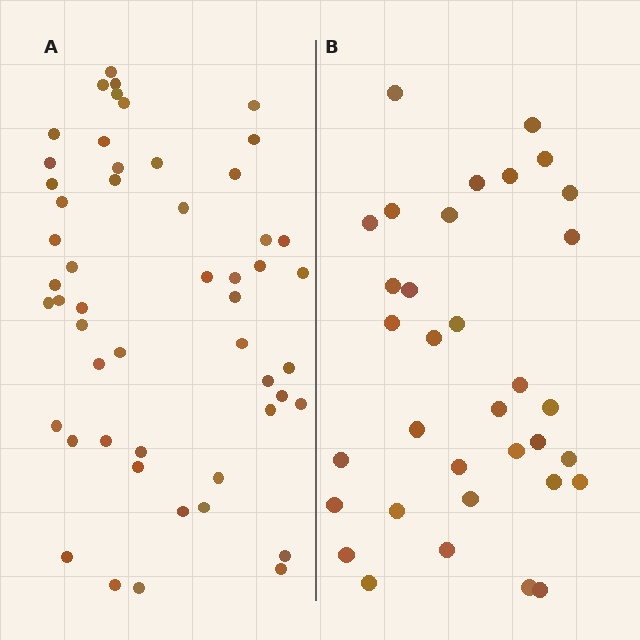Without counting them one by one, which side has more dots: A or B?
Region A (the left region) has more dots.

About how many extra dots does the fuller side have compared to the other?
Region A has approximately 20 more dots than region B.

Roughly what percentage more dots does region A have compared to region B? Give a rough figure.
About 55% more.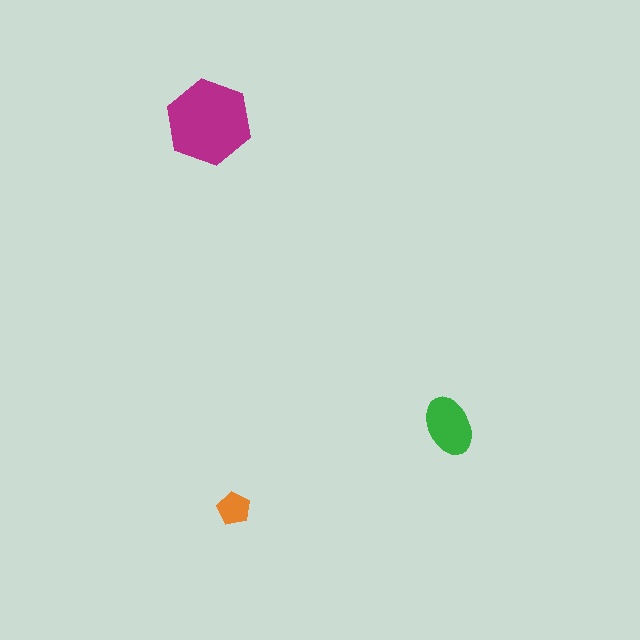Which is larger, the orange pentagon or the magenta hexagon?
The magenta hexagon.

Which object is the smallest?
The orange pentagon.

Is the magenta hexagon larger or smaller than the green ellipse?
Larger.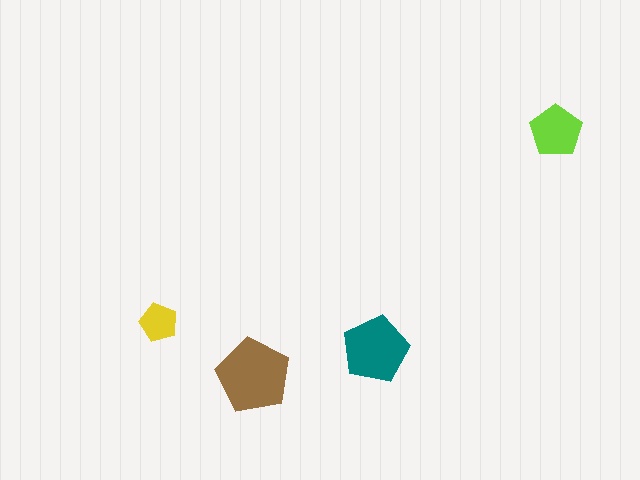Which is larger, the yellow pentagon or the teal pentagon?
The teal one.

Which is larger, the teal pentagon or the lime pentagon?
The teal one.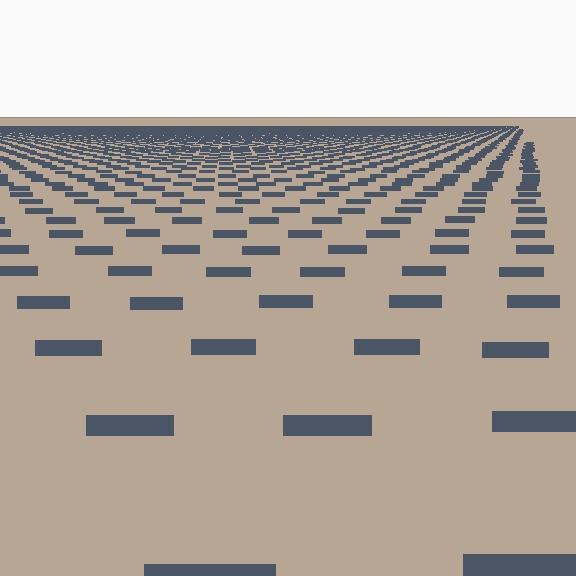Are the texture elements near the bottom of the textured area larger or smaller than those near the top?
Larger. Near the bottom, elements are closer to the viewer and appear at a bigger on-screen size.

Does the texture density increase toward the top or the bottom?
Density increases toward the top.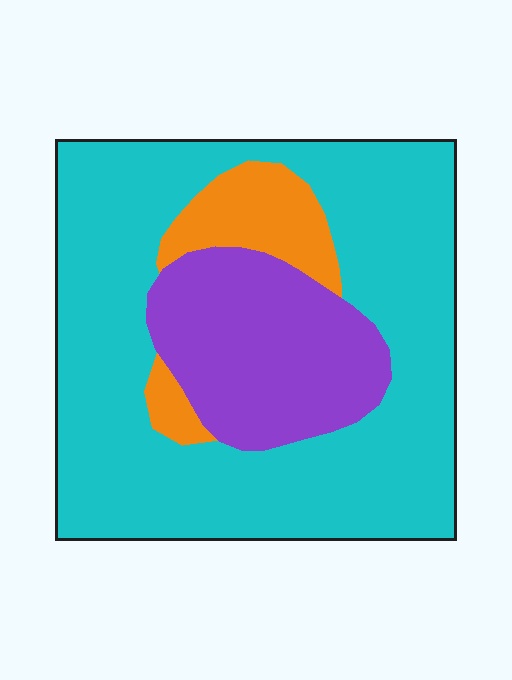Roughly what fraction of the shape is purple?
Purple covers 22% of the shape.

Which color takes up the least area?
Orange, at roughly 10%.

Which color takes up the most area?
Cyan, at roughly 70%.